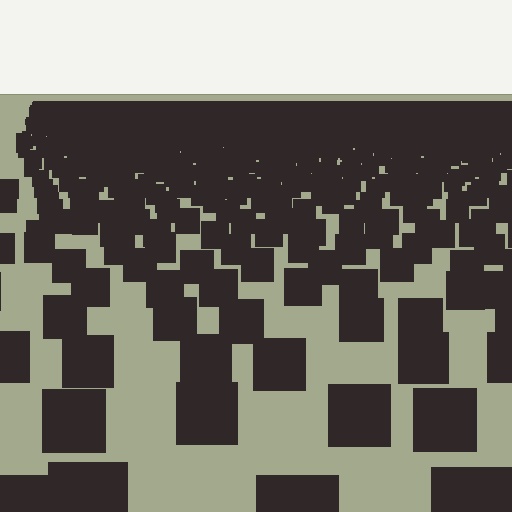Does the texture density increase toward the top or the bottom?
Density increases toward the top.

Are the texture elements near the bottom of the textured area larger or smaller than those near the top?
Larger. Near the bottom, elements are closer to the viewer and appear at a bigger on-screen size.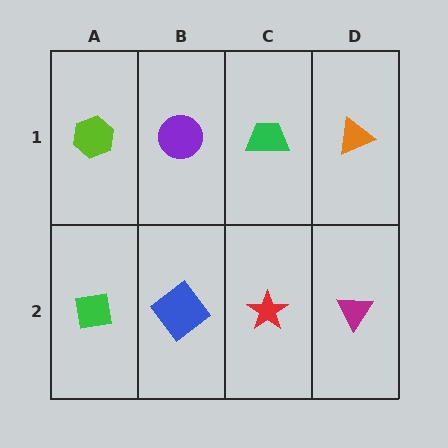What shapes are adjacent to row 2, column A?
A lime hexagon (row 1, column A), a blue diamond (row 2, column B).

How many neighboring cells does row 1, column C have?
3.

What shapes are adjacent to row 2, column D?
An orange triangle (row 1, column D), a red star (row 2, column C).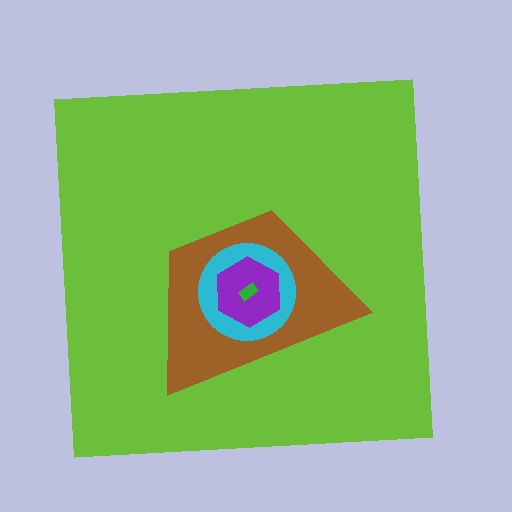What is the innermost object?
The green rectangle.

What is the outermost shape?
The lime square.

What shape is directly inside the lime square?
The brown trapezoid.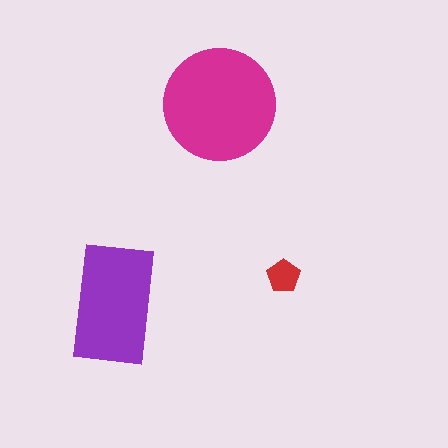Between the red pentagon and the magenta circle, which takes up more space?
The magenta circle.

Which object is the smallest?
The red pentagon.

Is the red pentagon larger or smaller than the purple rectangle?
Smaller.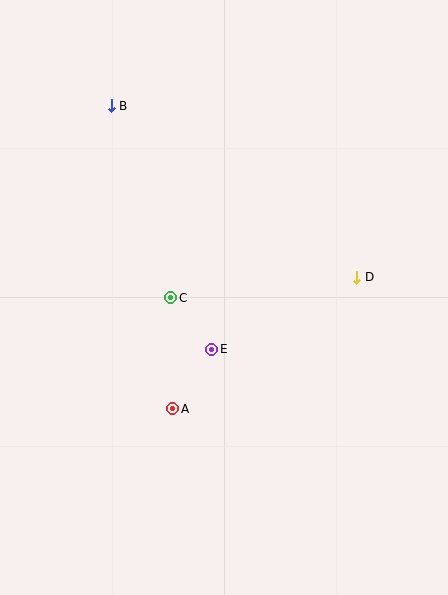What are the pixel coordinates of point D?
Point D is at (357, 277).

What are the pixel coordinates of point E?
Point E is at (212, 349).